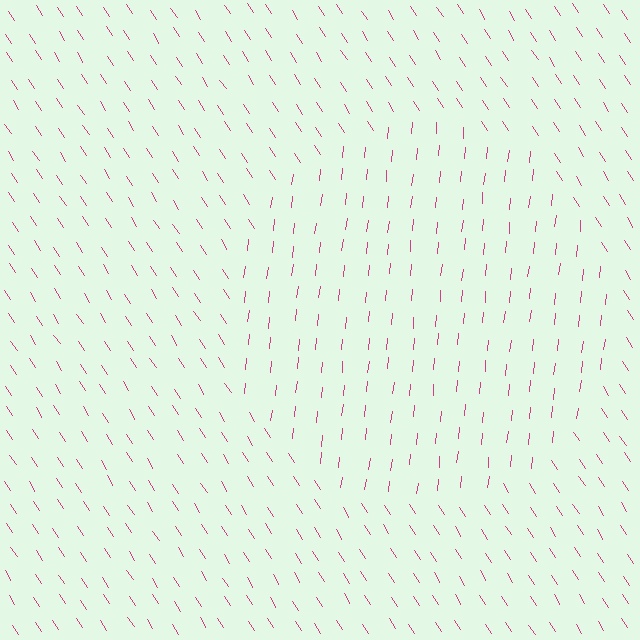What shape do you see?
I see a circle.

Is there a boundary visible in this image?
Yes, there is a texture boundary formed by a change in line orientation.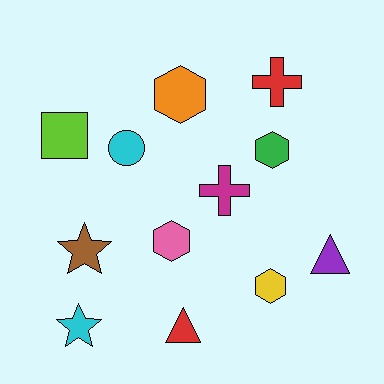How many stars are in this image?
There are 2 stars.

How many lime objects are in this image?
There is 1 lime object.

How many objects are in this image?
There are 12 objects.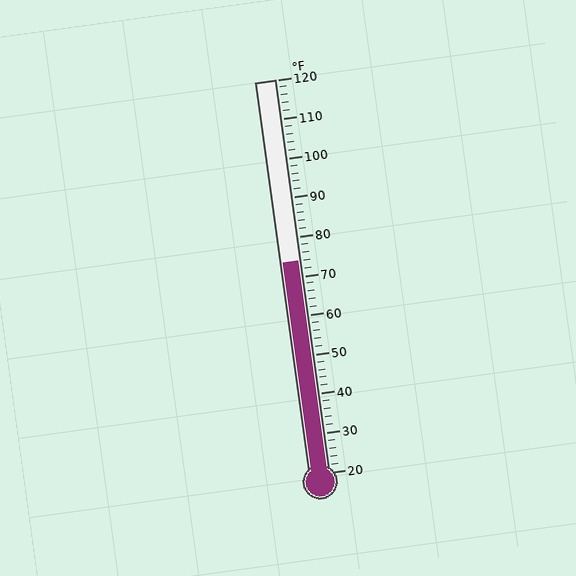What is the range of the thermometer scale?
The thermometer scale ranges from 20°F to 120°F.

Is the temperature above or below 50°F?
The temperature is above 50°F.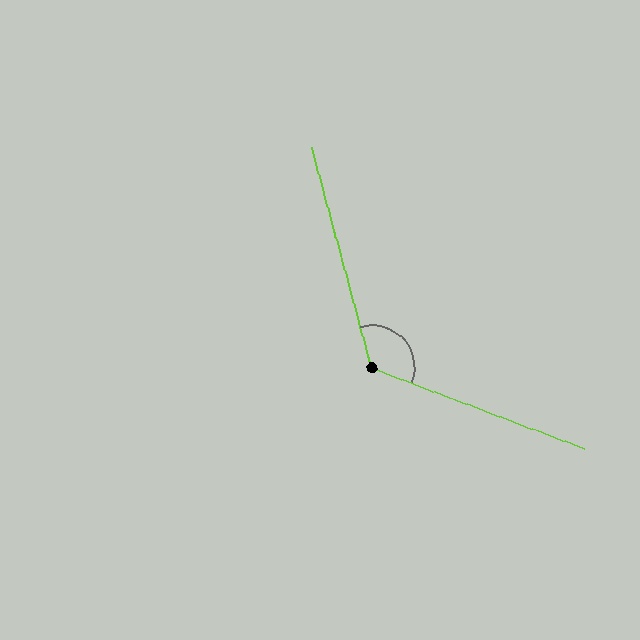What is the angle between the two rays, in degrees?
Approximately 126 degrees.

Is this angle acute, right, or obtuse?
It is obtuse.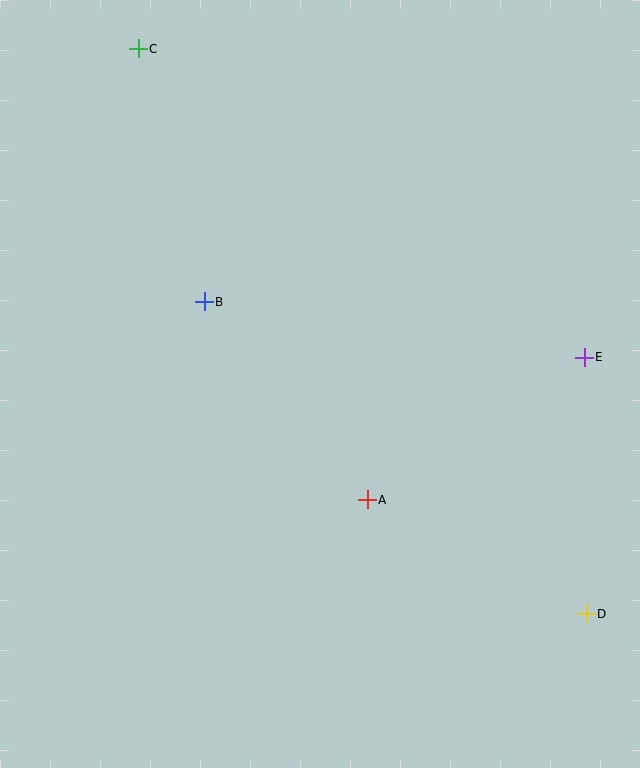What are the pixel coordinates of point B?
Point B is at (204, 302).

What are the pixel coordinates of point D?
Point D is at (586, 614).